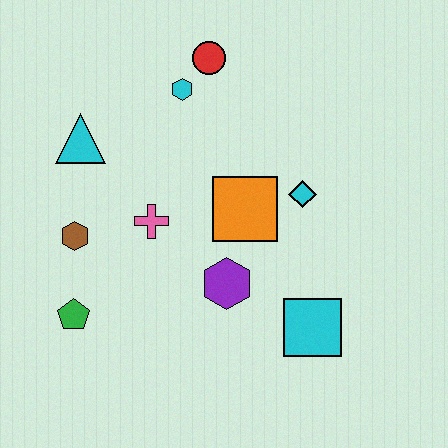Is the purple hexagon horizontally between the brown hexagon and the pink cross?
No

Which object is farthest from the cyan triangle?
The cyan square is farthest from the cyan triangle.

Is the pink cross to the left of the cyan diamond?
Yes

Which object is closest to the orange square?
The cyan diamond is closest to the orange square.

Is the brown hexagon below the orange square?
Yes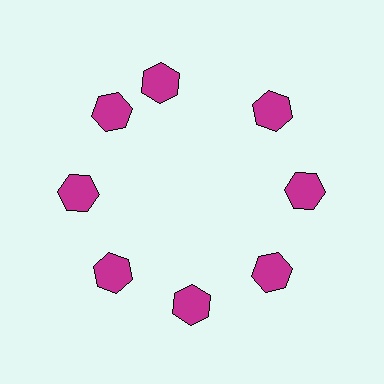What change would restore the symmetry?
The symmetry would be restored by rotating it back into even spacing with its neighbors so that all 8 hexagons sit at equal angles and equal distance from the center.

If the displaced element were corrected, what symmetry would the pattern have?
It would have 8-fold rotational symmetry — the pattern would map onto itself every 45 degrees.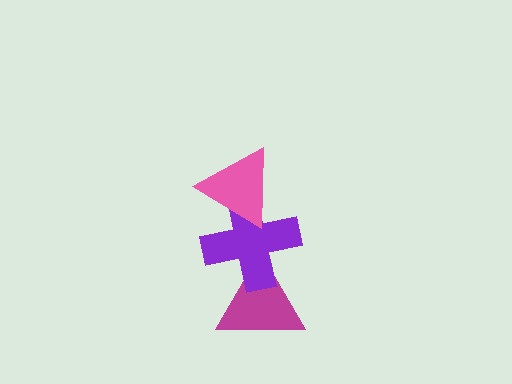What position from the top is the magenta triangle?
The magenta triangle is 3rd from the top.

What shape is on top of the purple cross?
The pink triangle is on top of the purple cross.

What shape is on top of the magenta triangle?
The purple cross is on top of the magenta triangle.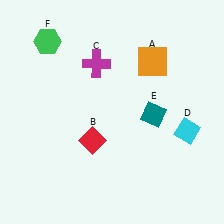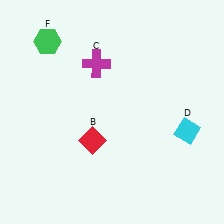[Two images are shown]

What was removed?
The teal diamond (E), the orange square (A) were removed in Image 2.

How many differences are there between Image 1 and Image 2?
There are 2 differences between the two images.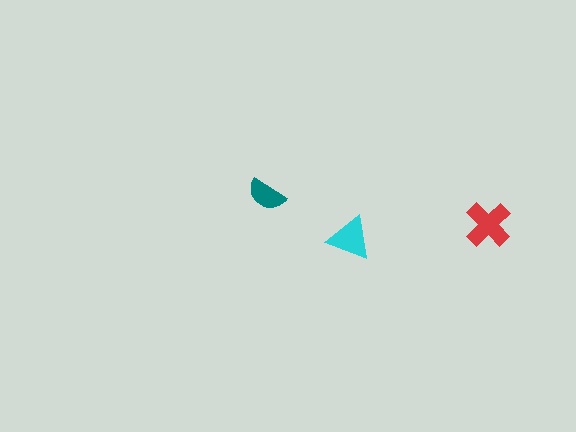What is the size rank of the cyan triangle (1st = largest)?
2nd.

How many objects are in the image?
There are 3 objects in the image.